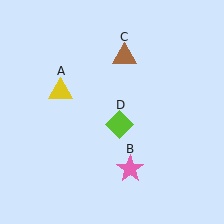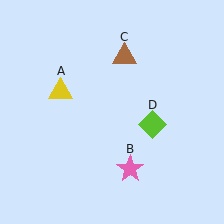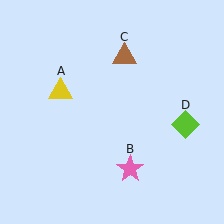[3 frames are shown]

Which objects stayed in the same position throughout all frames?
Yellow triangle (object A) and pink star (object B) and brown triangle (object C) remained stationary.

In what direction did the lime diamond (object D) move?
The lime diamond (object D) moved right.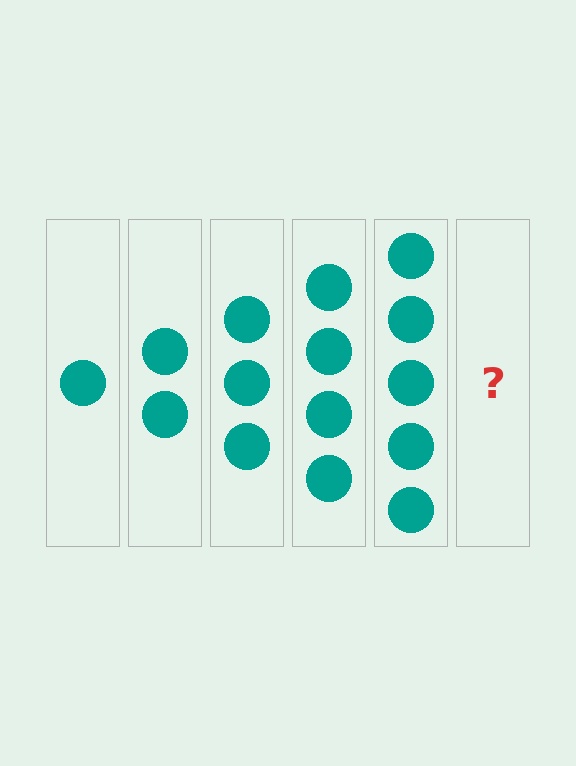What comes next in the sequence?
The next element should be 6 circles.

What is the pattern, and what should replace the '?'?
The pattern is that each step adds one more circle. The '?' should be 6 circles.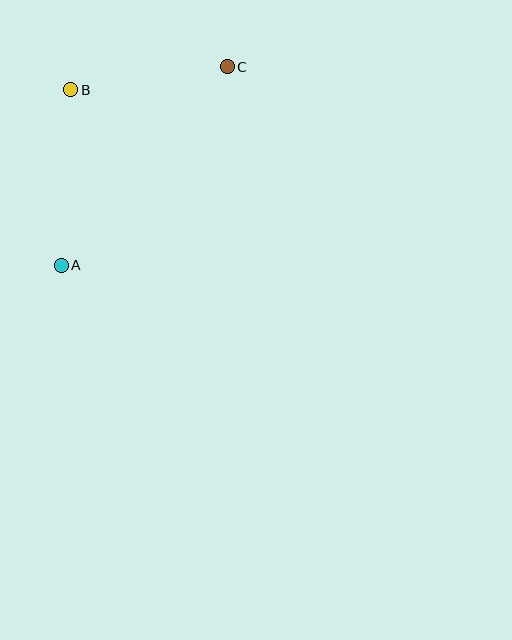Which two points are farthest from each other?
Points A and C are farthest from each other.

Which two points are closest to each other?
Points B and C are closest to each other.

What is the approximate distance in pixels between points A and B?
The distance between A and B is approximately 176 pixels.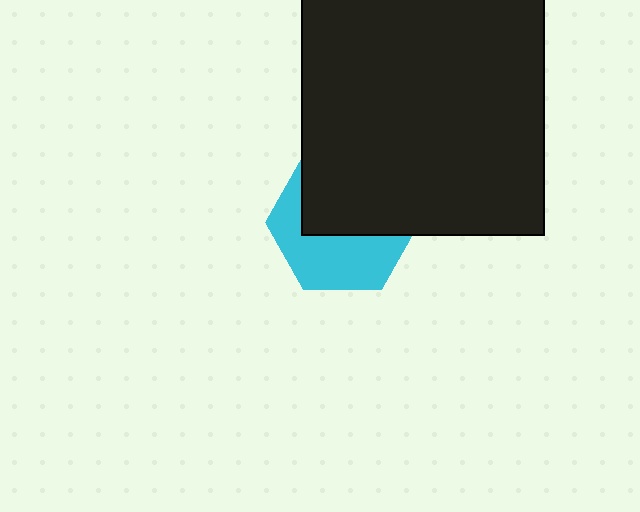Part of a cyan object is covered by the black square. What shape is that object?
It is a hexagon.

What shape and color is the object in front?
The object in front is a black square.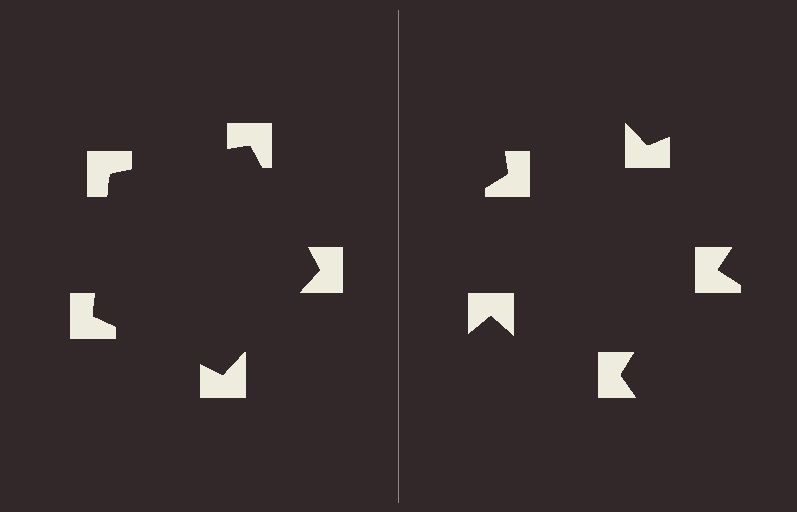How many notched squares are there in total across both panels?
10 — 5 on each side.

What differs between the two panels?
The notched squares are positioned identically on both sides; only the wedge orientations differ. On the left they align to a pentagon; on the right they are misaligned.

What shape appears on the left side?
An illusory pentagon.